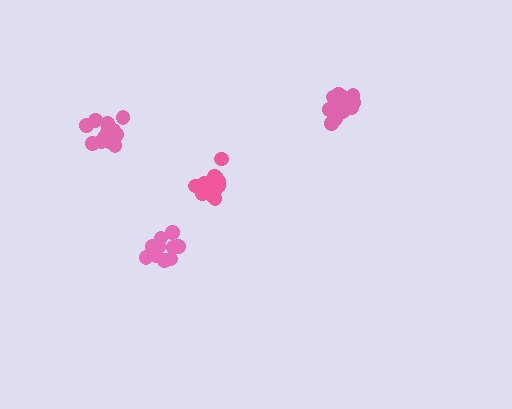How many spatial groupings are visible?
There are 4 spatial groupings.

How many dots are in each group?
Group 1: 12 dots, Group 2: 16 dots, Group 3: 17 dots, Group 4: 14 dots (59 total).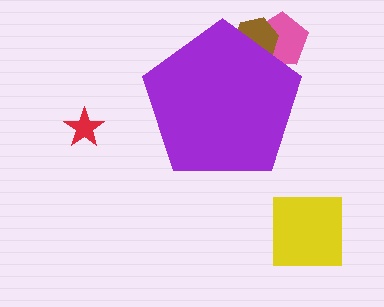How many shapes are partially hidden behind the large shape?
2 shapes are partially hidden.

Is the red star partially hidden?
No, the red star is fully visible.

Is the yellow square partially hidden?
No, the yellow square is fully visible.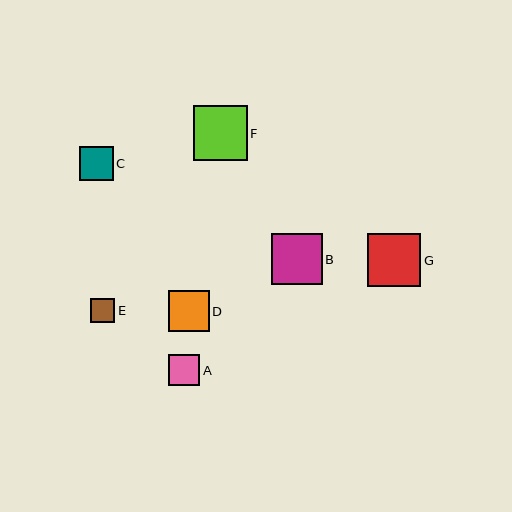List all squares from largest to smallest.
From largest to smallest: F, G, B, D, C, A, E.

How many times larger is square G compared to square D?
Square G is approximately 1.3 times the size of square D.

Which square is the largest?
Square F is the largest with a size of approximately 54 pixels.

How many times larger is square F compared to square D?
Square F is approximately 1.3 times the size of square D.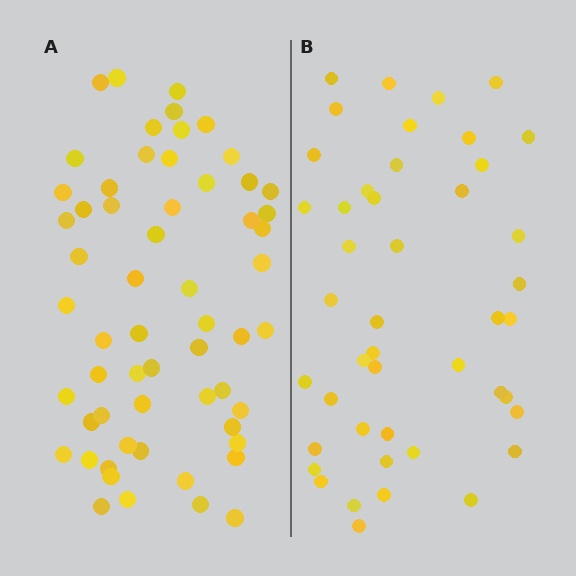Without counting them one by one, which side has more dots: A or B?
Region A (the left region) has more dots.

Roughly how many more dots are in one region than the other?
Region A has approximately 15 more dots than region B.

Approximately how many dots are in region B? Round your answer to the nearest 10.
About 40 dots. (The exact count is 45, which rounds to 40.)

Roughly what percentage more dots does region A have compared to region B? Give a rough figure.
About 30% more.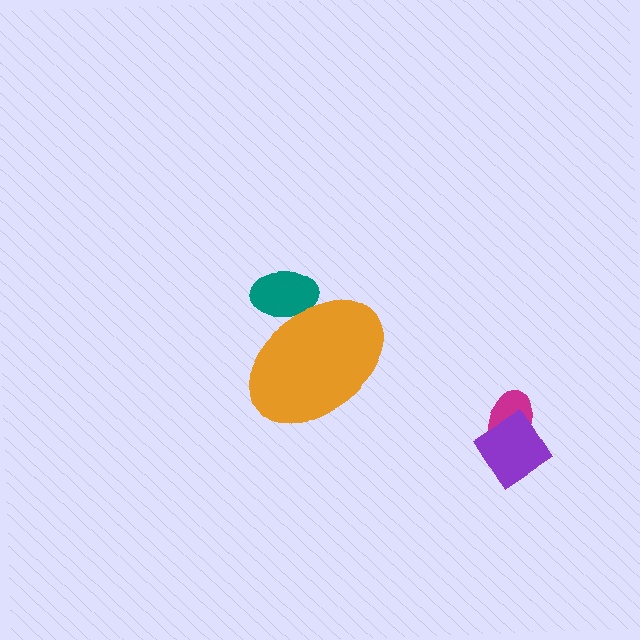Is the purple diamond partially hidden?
No, the purple diamond is fully visible.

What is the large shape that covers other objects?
An orange ellipse.